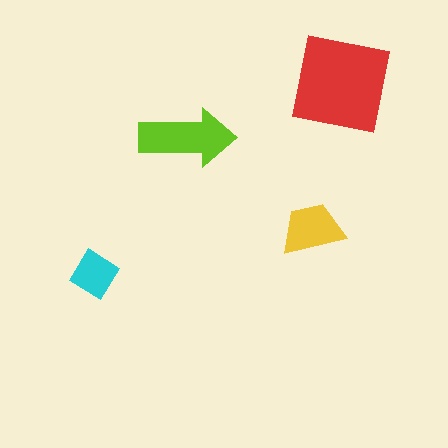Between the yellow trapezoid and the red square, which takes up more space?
The red square.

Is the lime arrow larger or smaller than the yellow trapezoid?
Larger.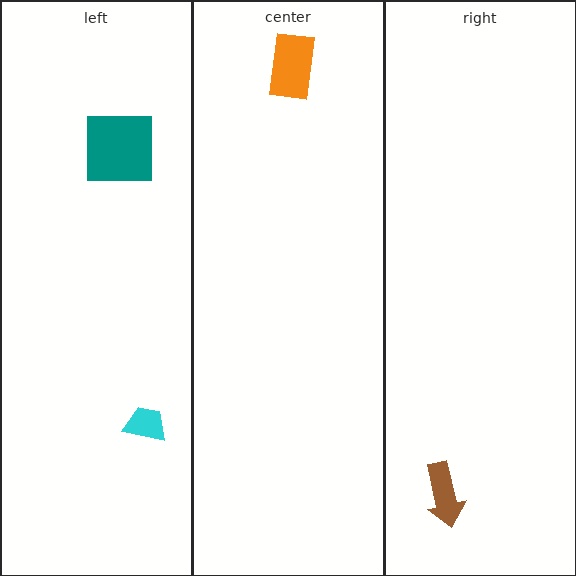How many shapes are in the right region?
1.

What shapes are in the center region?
The orange rectangle.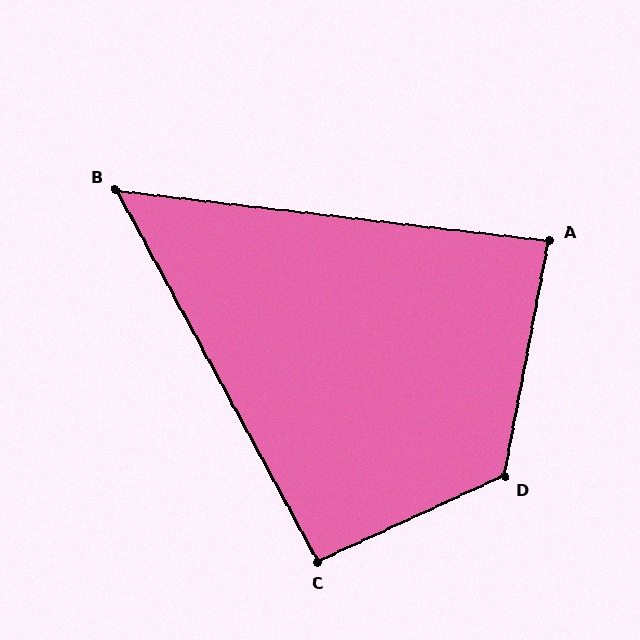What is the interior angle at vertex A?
Approximately 86 degrees (approximately right).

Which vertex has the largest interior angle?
D, at approximately 125 degrees.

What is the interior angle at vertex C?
Approximately 94 degrees (approximately right).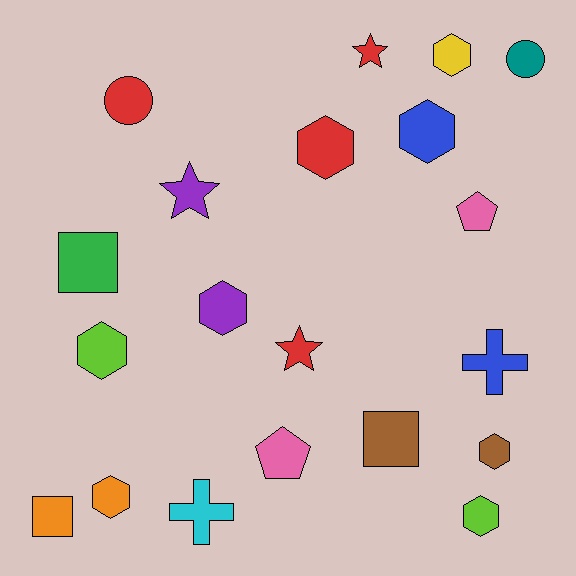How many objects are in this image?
There are 20 objects.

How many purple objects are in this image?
There are 2 purple objects.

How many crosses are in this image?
There are 2 crosses.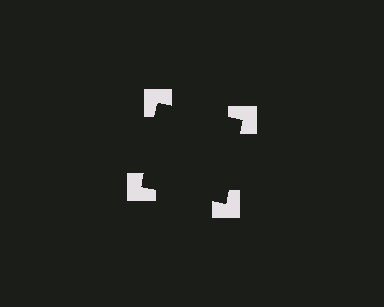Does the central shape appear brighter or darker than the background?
It typically appears slightly darker than the background, even though no actual brightness change is drawn.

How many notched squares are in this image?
There are 4 — one at each vertex of the illusory square.